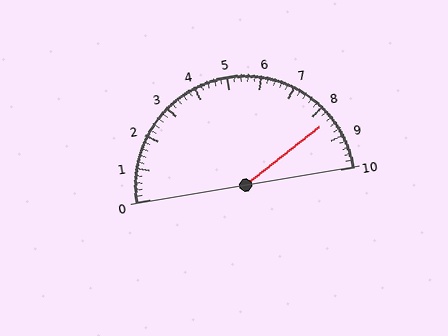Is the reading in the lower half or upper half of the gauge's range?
The reading is in the upper half of the range (0 to 10).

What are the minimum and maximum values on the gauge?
The gauge ranges from 0 to 10.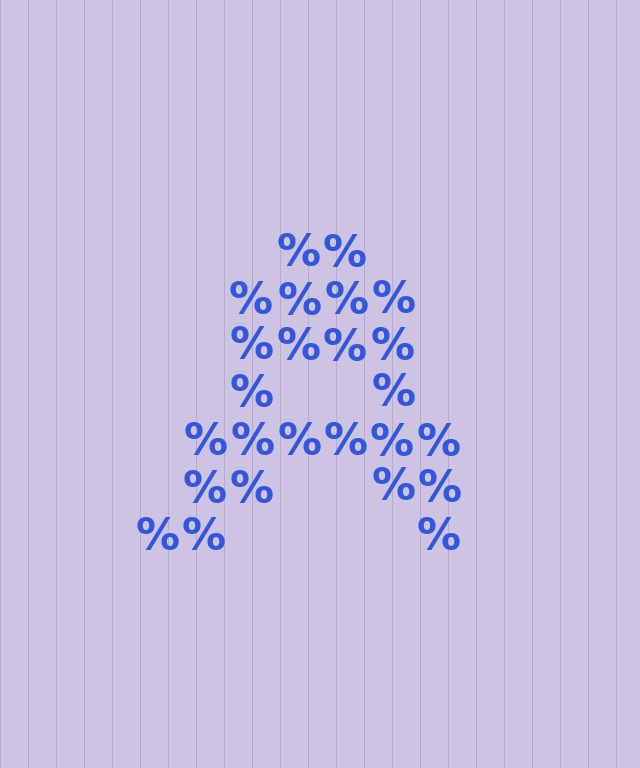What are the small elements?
The small elements are percent signs.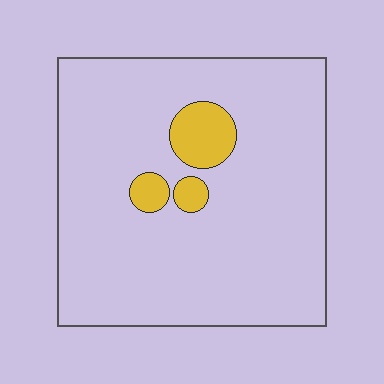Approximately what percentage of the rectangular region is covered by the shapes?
Approximately 10%.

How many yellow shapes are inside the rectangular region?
3.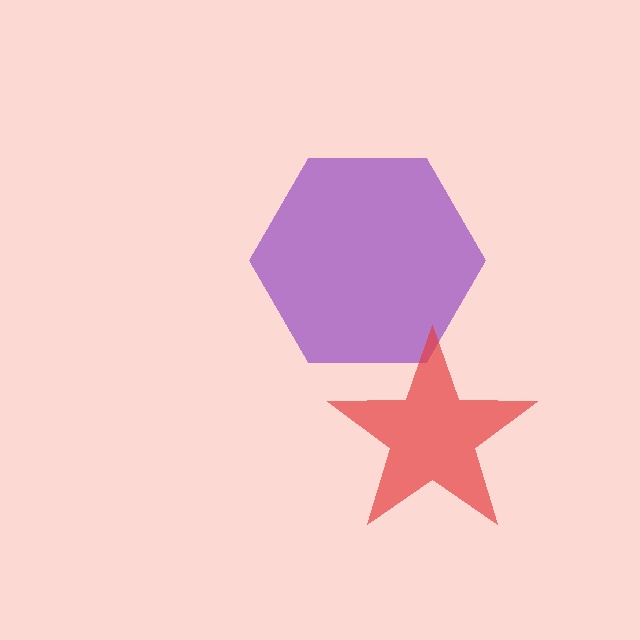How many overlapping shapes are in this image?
There are 2 overlapping shapes in the image.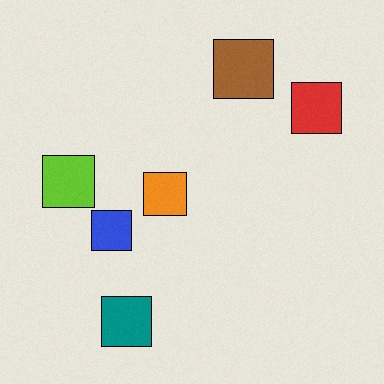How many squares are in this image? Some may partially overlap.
There are 6 squares.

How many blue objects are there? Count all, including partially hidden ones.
There is 1 blue object.